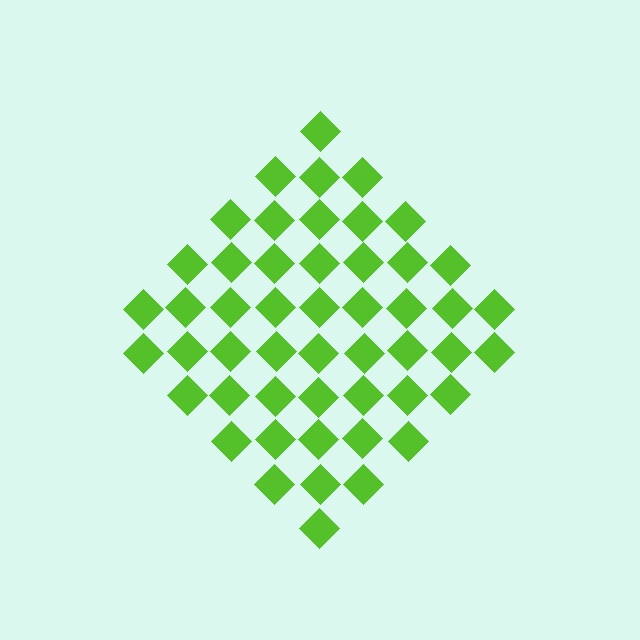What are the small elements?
The small elements are diamonds.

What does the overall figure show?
The overall figure shows a diamond.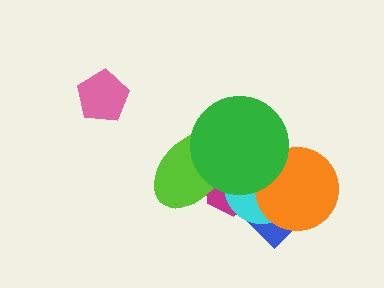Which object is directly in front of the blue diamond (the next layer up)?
The cyan circle is directly in front of the blue diamond.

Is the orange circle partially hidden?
Yes, it is partially covered by another shape.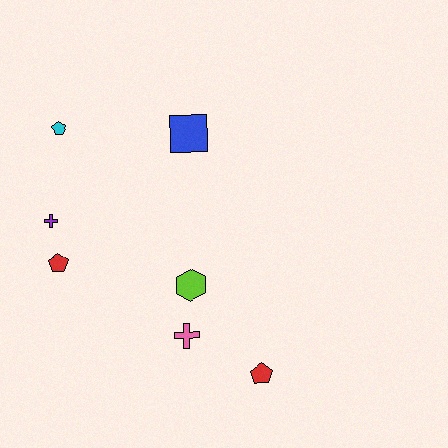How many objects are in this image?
There are 7 objects.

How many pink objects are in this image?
There is 1 pink object.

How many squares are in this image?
There is 1 square.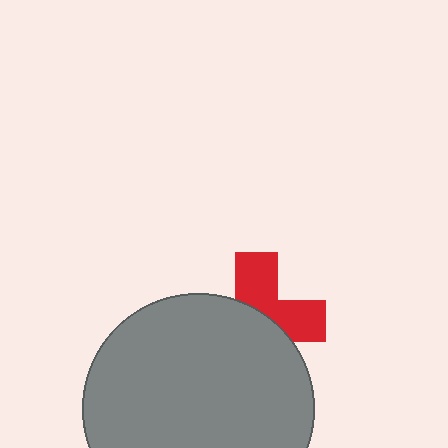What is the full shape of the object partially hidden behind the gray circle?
The partially hidden object is a red cross.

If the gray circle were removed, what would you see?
You would see the complete red cross.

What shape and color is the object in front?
The object in front is a gray circle.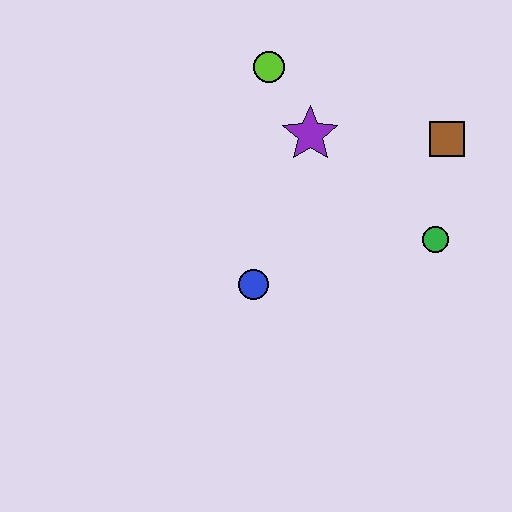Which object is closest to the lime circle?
The purple star is closest to the lime circle.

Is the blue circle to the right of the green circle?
No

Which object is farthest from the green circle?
The lime circle is farthest from the green circle.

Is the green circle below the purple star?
Yes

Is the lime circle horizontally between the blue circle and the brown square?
Yes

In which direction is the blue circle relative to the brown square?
The blue circle is to the left of the brown square.